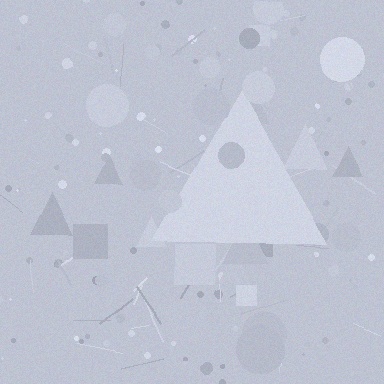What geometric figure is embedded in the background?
A triangle is embedded in the background.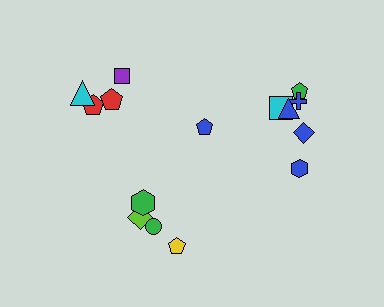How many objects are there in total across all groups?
There are 15 objects.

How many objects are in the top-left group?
There are 4 objects.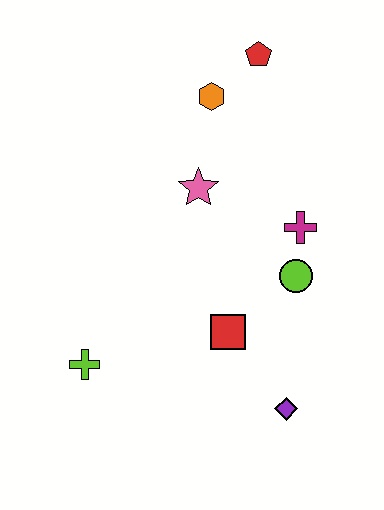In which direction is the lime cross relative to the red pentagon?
The lime cross is below the red pentagon.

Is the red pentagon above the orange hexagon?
Yes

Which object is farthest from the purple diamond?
The red pentagon is farthest from the purple diamond.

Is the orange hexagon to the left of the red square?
Yes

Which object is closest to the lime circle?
The magenta cross is closest to the lime circle.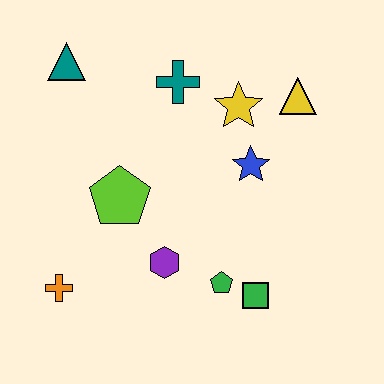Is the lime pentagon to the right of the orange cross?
Yes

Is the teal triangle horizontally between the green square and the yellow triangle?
No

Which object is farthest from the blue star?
The orange cross is farthest from the blue star.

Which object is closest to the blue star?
The yellow star is closest to the blue star.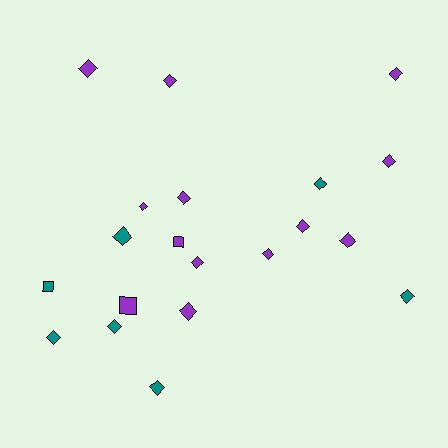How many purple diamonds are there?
There are 11 purple diamonds.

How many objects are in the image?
There are 20 objects.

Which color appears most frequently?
Purple, with 13 objects.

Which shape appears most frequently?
Diamond, with 17 objects.